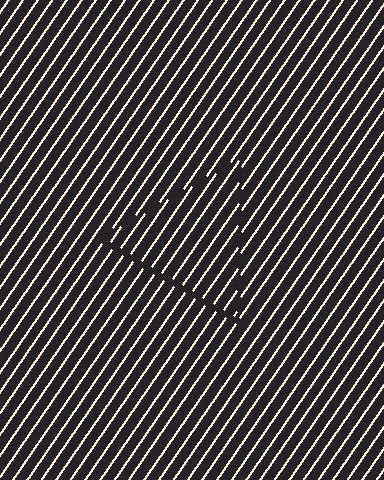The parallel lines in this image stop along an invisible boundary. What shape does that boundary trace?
An illusory triangle. The interior of the shape contains the same grating, shifted by half a period — the contour is defined by the phase discontinuity where line-ends from the inner and outer gratings abut.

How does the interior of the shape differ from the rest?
The interior of the shape contains the same grating, shifted by half a period — the contour is defined by the phase discontinuity where line-ends from the inner and outer gratings abut.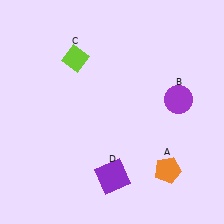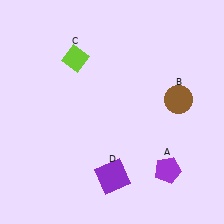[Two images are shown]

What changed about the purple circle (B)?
In Image 1, B is purple. In Image 2, it changed to brown.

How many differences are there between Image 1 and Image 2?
There are 2 differences between the two images.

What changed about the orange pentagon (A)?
In Image 1, A is orange. In Image 2, it changed to purple.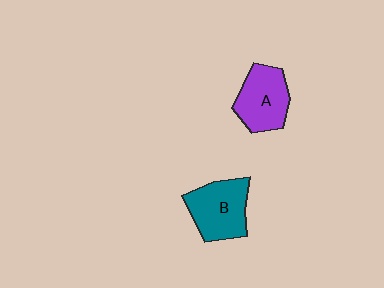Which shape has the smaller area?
Shape A (purple).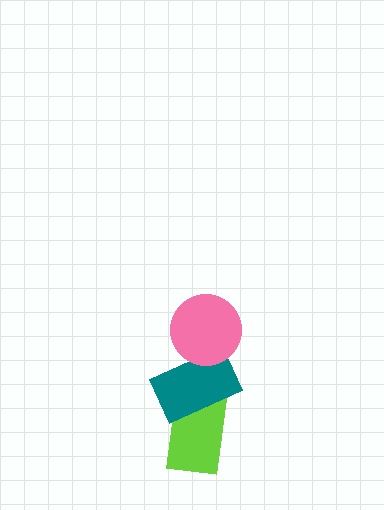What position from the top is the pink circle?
The pink circle is 1st from the top.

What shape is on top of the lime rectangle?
The teal rectangle is on top of the lime rectangle.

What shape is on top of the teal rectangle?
The pink circle is on top of the teal rectangle.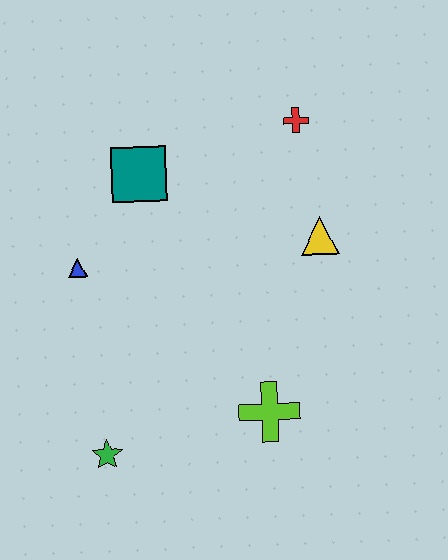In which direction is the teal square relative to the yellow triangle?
The teal square is to the left of the yellow triangle.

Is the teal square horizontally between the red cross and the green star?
Yes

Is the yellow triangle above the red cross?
No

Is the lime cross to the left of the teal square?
No